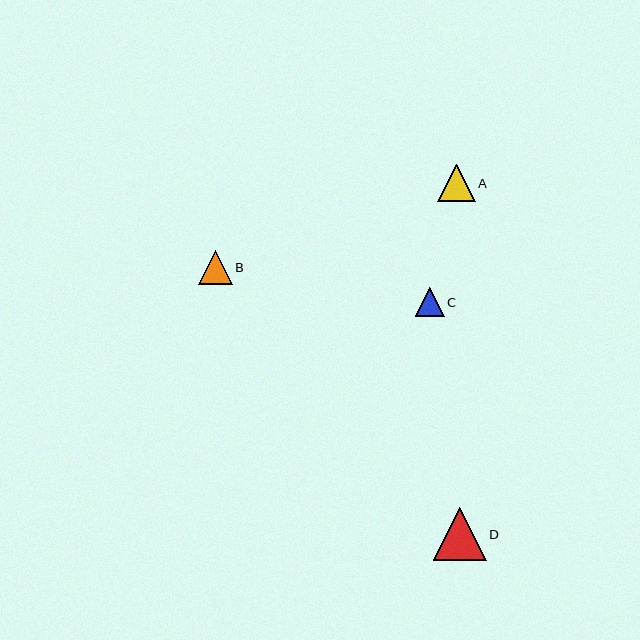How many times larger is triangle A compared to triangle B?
Triangle A is approximately 1.1 times the size of triangle B.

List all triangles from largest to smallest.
From largest to smallest: D, A, B, C.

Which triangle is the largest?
Triangle D is the largest with a size of approximately 53 pixels.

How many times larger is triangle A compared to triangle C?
Triangle A is approximately 1.3 times the size of triangle C.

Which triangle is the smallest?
Triangle C is the smallest with a size of approximately 29 pixels.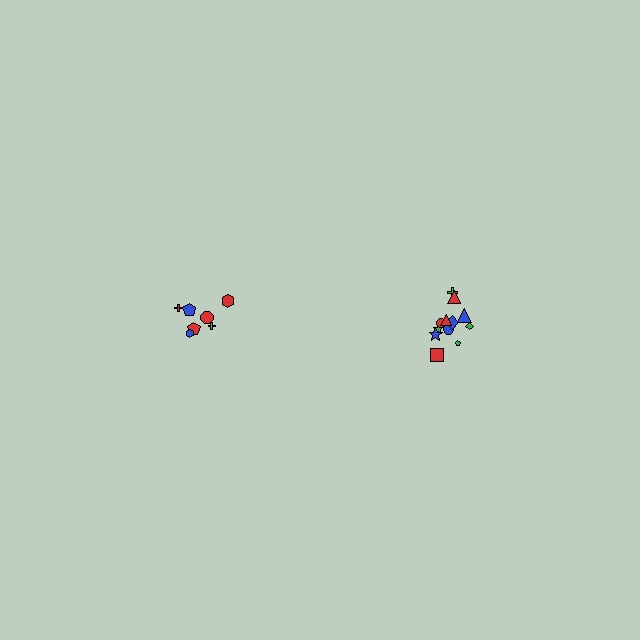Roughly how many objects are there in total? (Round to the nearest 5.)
Roughly 20 objects in total.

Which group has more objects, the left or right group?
The right group.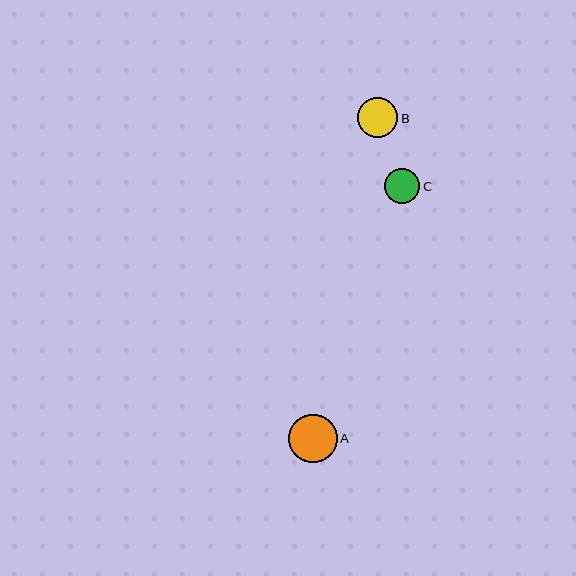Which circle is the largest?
Circle A is the largest with a size of approximately 49 pixels.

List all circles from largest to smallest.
From largest to smallest: A, B, C.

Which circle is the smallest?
Circle C is the smallest with a size of approximately 36 pixels.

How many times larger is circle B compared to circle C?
Circle B is approximately 1.1 times the size of circle C.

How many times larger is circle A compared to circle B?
Circle A is approximately 1.2 times the size of circle B.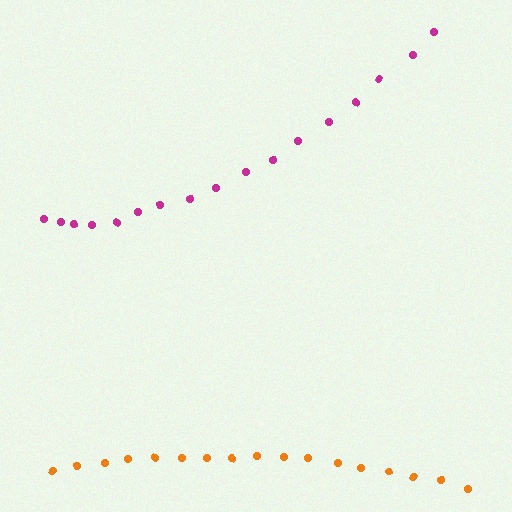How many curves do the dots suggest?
There are 2 distinct paths.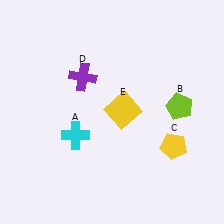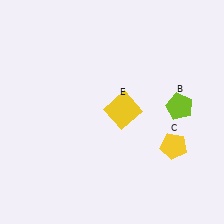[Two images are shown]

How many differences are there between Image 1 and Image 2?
There are 2 differences between the two images.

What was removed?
The cyan cross (A), the purple cross (D) were removed in Image 2.